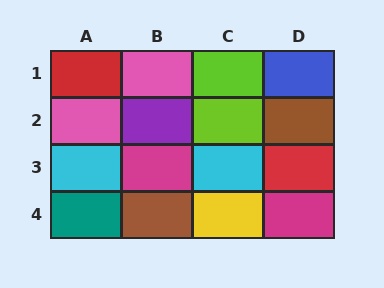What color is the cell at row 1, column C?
Lime.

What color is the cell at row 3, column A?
Cyan.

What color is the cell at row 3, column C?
Cyan.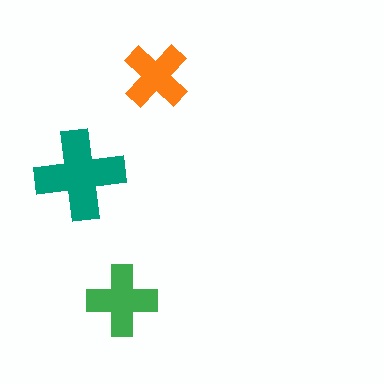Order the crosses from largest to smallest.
the teal one, the green one, the orange one.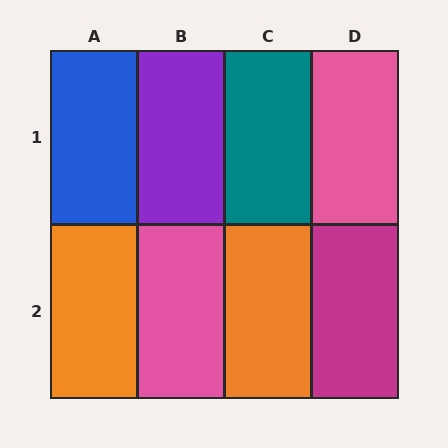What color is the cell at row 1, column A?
Blue.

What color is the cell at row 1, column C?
Teal.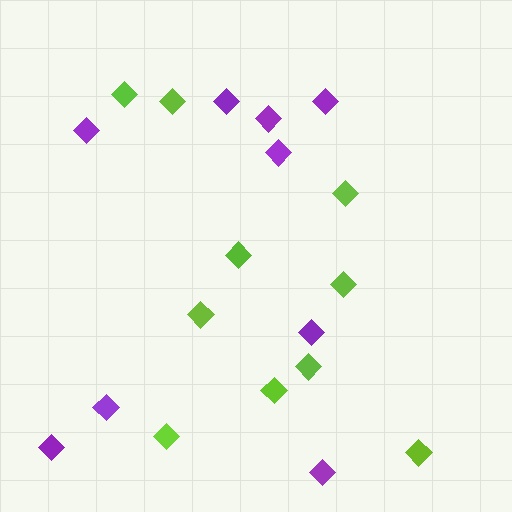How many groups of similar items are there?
There are 2 groups: one group of lime diamonds (10) and one group of purple diamonds (9).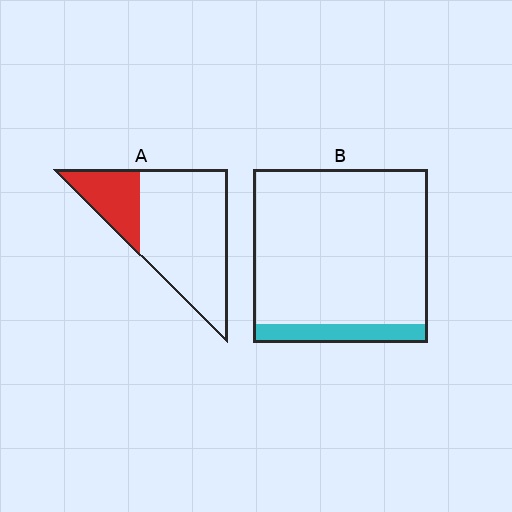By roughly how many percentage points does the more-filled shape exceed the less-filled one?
By roughly 15 percentage points (A over B).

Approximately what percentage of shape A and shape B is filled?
A is approximately 25% and B is approximately 10%.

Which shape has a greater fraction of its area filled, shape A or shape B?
Shape A.